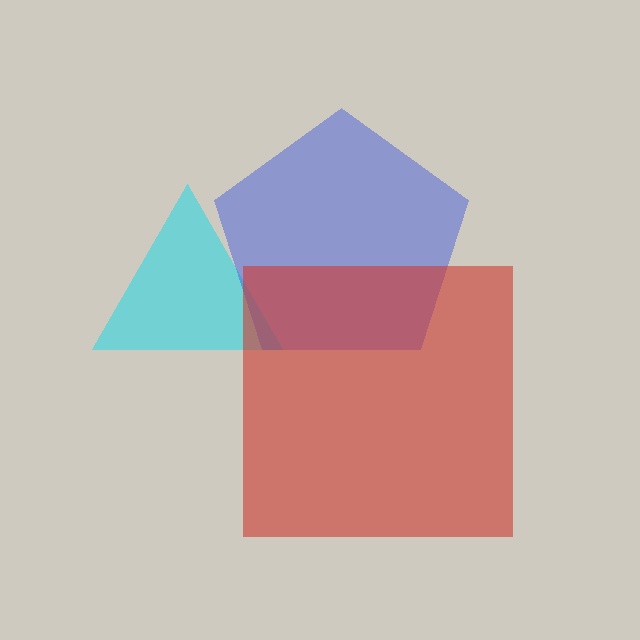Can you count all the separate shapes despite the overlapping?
Yes, there are 3 separate shapes.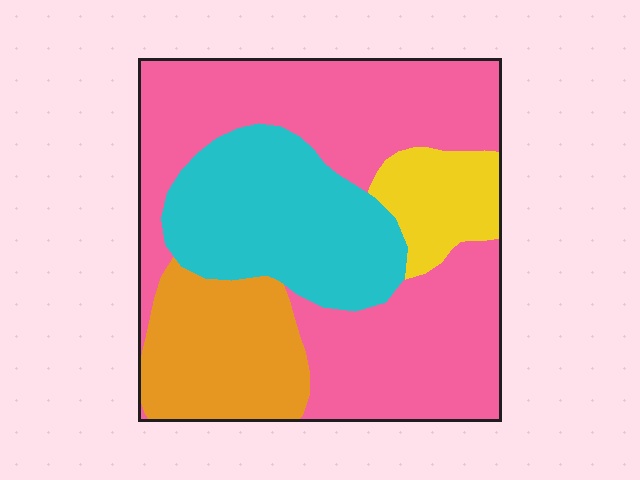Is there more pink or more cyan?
Pink.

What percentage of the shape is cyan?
Cyan covers around 25% of the shape.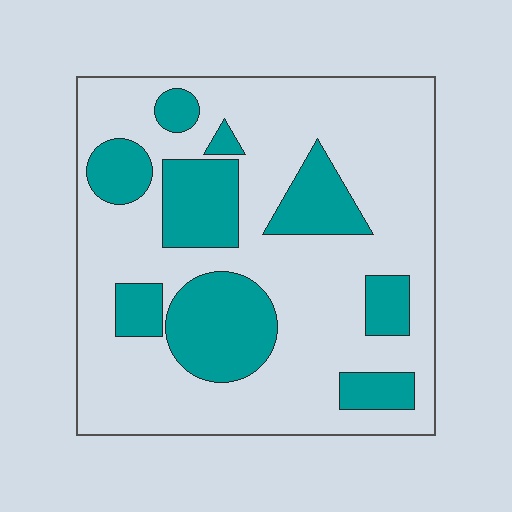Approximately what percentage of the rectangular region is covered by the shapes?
Approximately 30%.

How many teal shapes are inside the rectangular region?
9.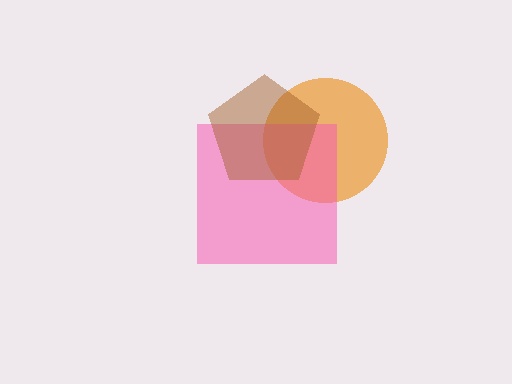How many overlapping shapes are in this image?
There are 3 overlapping shapes in the image.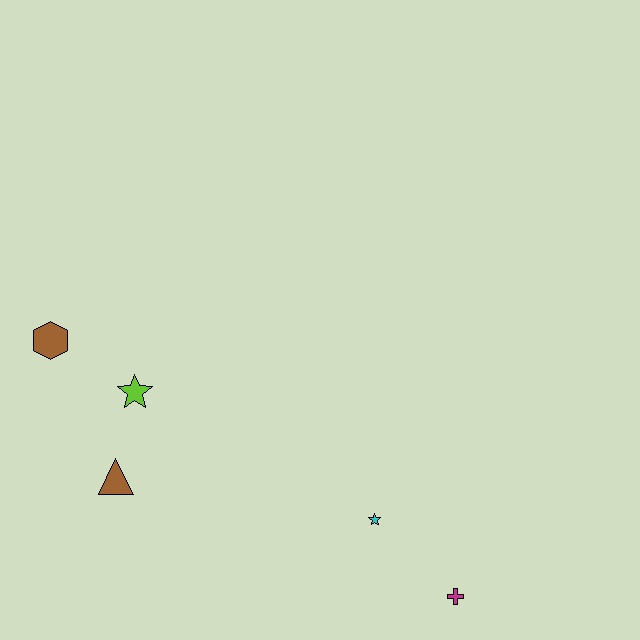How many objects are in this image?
There are 5 objects.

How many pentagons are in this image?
There are no pentagons.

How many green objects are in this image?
There are no green objects.